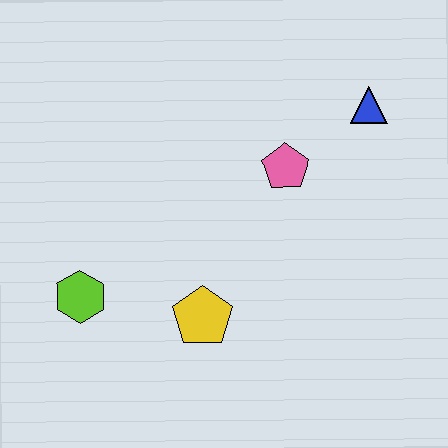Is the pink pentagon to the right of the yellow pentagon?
Yes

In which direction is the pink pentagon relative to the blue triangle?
The pink pentagon is to the left of the blue triangle.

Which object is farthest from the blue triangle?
The lime hexagon is farthest from the blue triangle.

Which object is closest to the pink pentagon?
The blue triangle is closest to the pink pentagon.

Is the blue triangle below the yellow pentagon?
No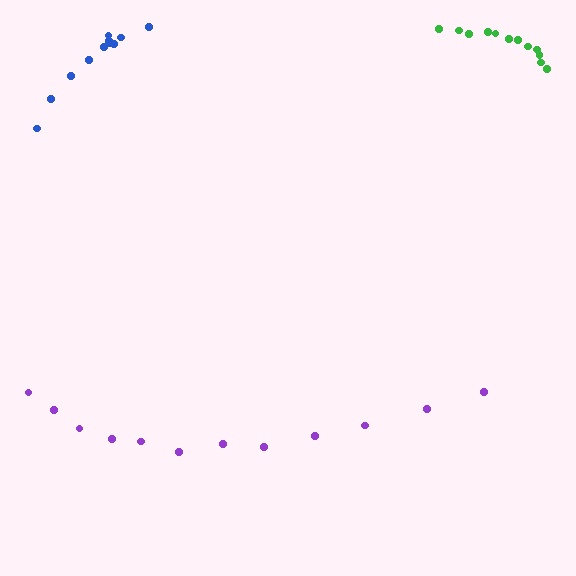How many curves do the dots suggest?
There are 3 distinct paths.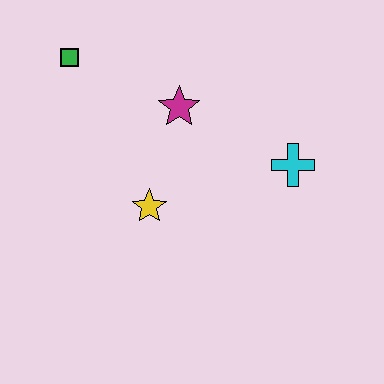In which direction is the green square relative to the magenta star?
The green square is to the left of the magenta star.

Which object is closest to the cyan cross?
The magenta star is closest to the cyan cross.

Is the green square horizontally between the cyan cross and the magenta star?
No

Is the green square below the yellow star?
No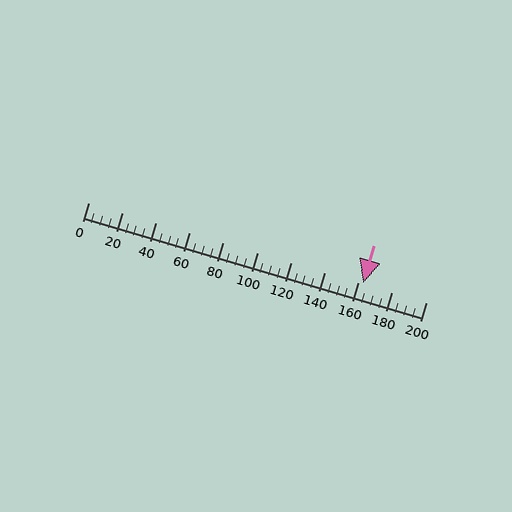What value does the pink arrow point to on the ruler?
The pink arrow points to approximately 163.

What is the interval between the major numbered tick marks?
The major tick marks are spaced 20 units apart.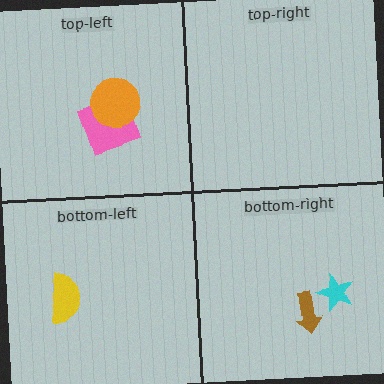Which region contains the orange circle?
The top-left region.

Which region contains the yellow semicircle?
The bottom-left region.